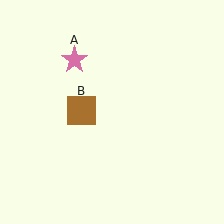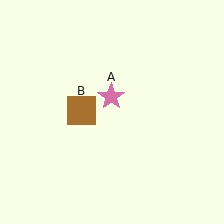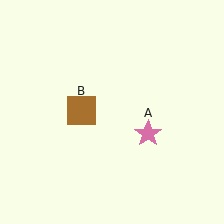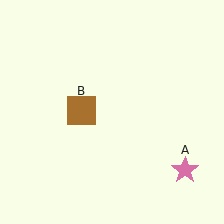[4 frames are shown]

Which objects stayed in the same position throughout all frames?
Brown square (object B) remained stationary.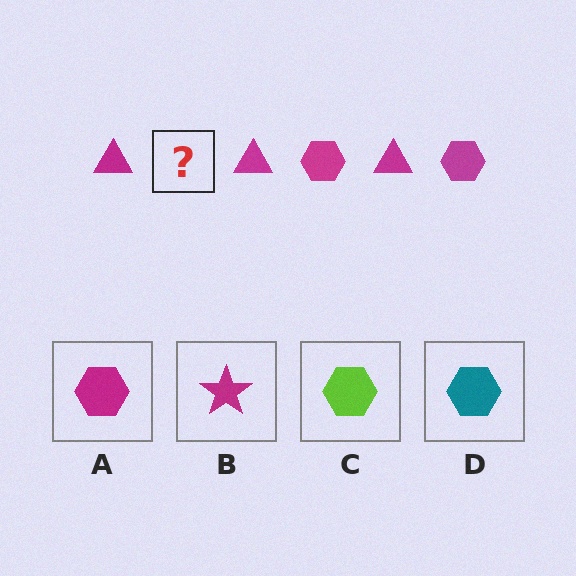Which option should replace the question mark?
Option A.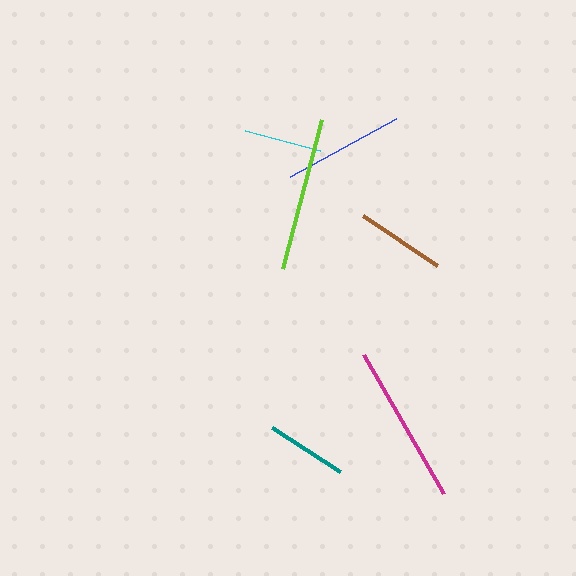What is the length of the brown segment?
The brown segment is approximately 88 pixels long.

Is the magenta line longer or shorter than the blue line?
The magenta line is longer than the blue line.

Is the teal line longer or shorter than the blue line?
The blue line is longer than the teal line.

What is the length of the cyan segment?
The cyan segment is approximately 78 pixels long.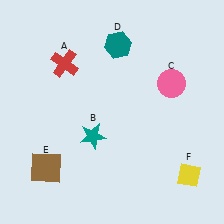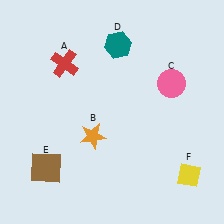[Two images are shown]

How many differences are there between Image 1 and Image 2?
There is 1 difference between the two images.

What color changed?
The star (B) changed from teal in Image 1 to orange in Image 2.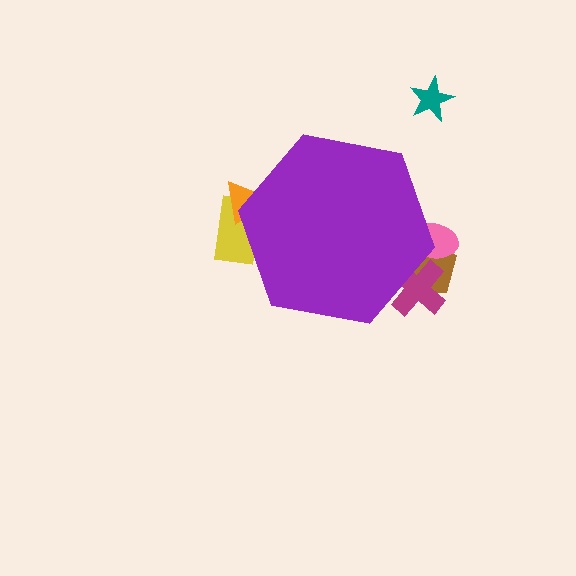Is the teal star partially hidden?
No, the teal star is fully visible.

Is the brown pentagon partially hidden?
Yes, the brown pentagon is partially hidden behind the purple hexagon.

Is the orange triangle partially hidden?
Yes, the orange triangle is partially hidden behind the purple hexagon.